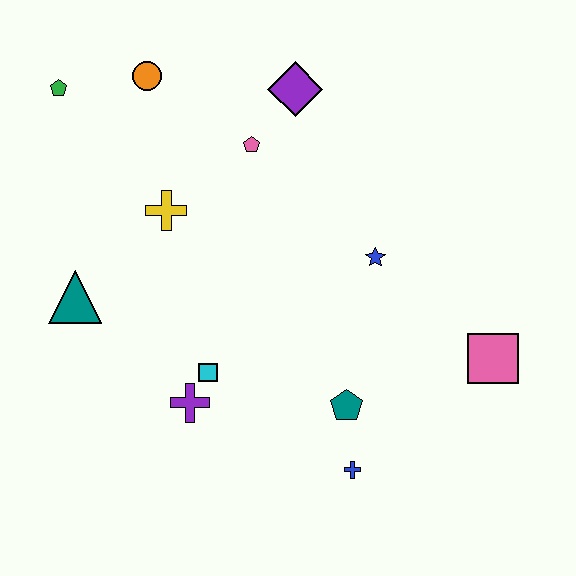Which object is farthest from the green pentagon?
The pink square is farthest from the green pentagon.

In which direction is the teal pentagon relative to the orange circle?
The teal pentagon is below the orange circle.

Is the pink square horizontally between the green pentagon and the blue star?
No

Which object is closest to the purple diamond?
The pink pentagon is closest to the purple diamond.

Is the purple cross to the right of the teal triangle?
Yes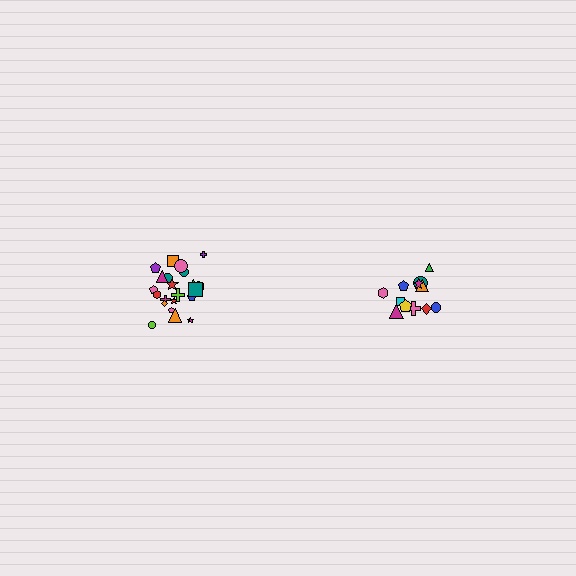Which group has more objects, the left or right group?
The left group.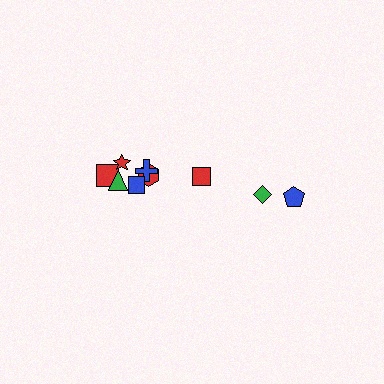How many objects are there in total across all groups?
There are 9 objects.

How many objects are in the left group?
There are 6 objects.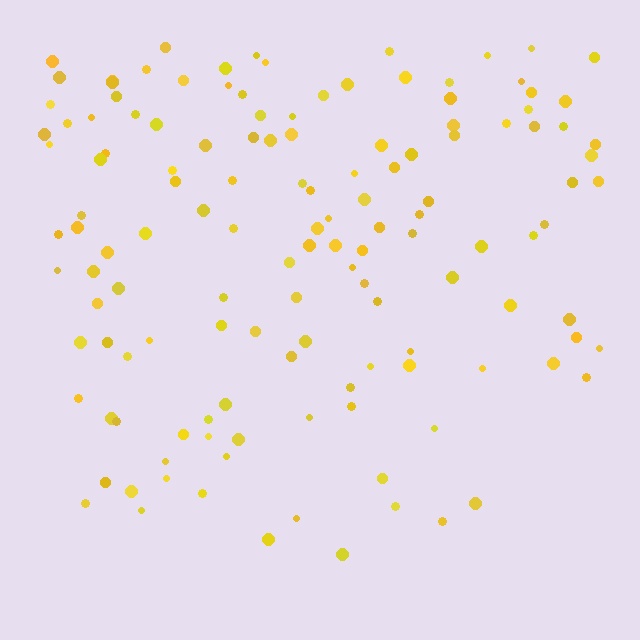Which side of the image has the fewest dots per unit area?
The bottom.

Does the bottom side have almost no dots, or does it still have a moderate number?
Still a moderate number, just noticeably fewer than the top.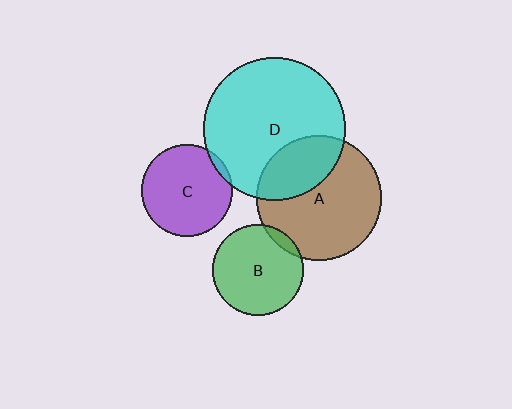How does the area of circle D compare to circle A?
Approximately 1.3 times.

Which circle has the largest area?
Circle D (cyan).